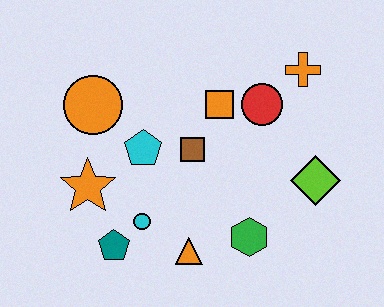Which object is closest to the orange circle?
The cyan pentagon is closest to the orange circle.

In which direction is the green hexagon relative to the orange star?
The green hexagon is to the right of the orange star.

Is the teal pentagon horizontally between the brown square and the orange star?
Yes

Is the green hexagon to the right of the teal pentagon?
Yes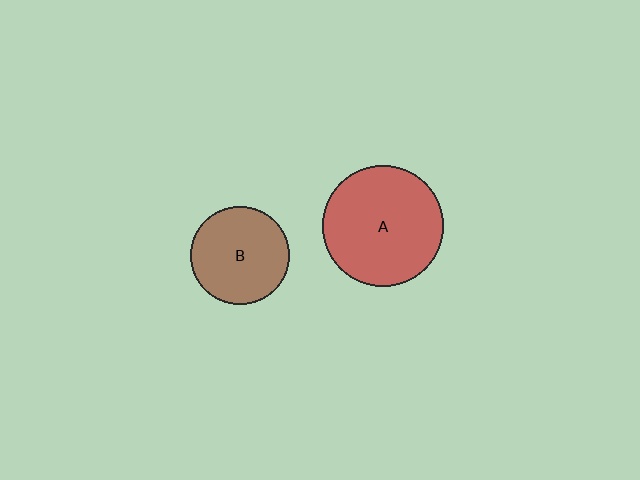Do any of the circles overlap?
No, none of the circles overlap.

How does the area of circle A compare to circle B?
Approximately 1.5 times.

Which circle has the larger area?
Circle A (red).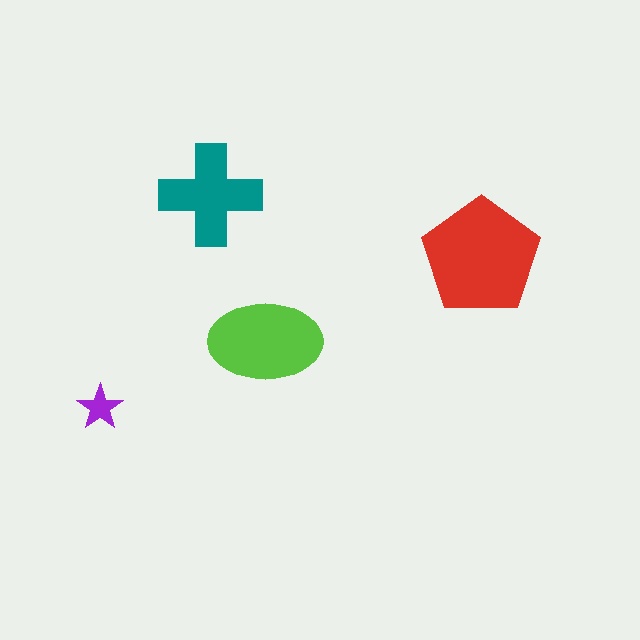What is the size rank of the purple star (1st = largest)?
4th.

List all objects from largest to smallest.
The red pentagon, the lime ellipse, the teal cross, the purple star.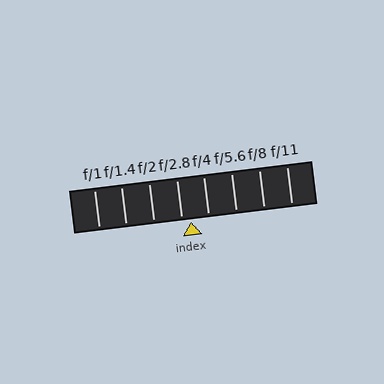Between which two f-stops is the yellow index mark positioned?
The index mark is between f/2.8 and f/4.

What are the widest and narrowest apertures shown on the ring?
The widest aperture shown is f/1 and the narrowest is f/11.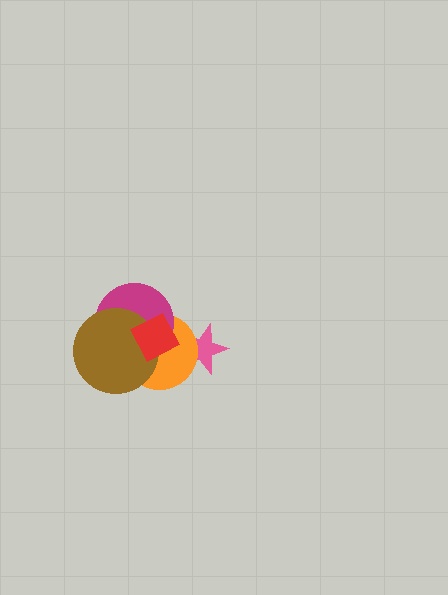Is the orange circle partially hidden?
Yes, it is partially covered by another shape.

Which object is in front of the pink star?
The orange circle is in front of the pink star.